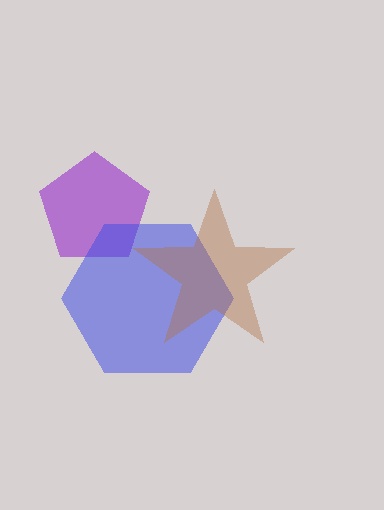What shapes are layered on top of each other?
The layered shapes are: a purple pentagon, a blue hexagon, a brown star.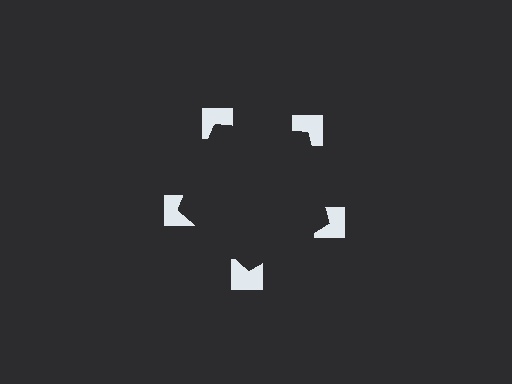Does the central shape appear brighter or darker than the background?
It typically appears slightly darker than the background, even though no actual brightness change is drawn.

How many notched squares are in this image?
There are 5 — one at each vertex of the illusory pentagon.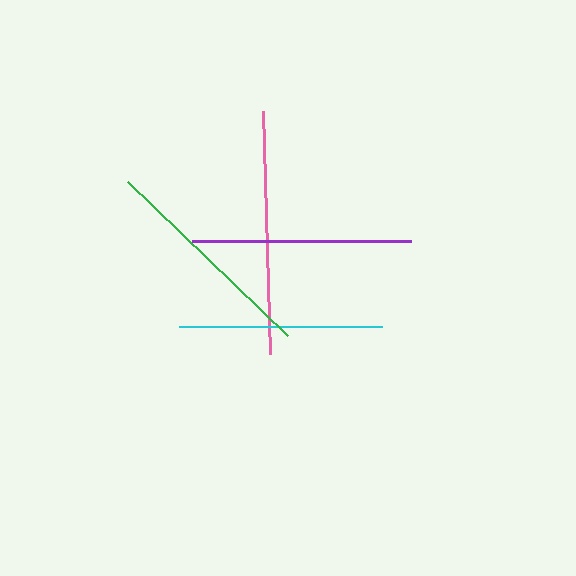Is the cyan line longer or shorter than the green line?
The green line is longer than the cyan line.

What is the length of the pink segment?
The pink segment is approximately 242 pixels long.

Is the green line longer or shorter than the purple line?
The green line is longer than the purple line.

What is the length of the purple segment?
The purple segment is approximately 219 pixels long.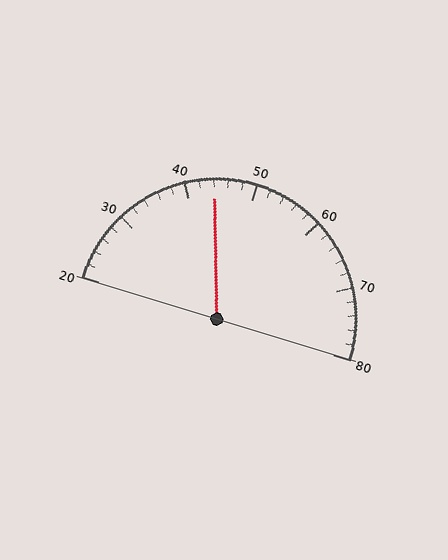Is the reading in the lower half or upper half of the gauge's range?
The reading is in the lower half of the range (20 to 80).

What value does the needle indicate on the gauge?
The needle indicates approximately 44.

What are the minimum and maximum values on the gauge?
The gauge ranges from 20 to 80.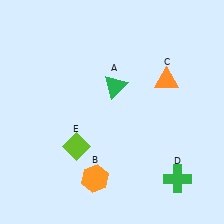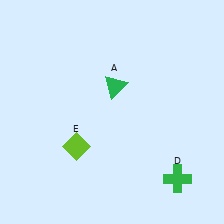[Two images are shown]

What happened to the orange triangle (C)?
The orange triangle (C) was removed in Image 2. It was in the top-right area of Image 1.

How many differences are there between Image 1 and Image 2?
There are 2 differences between the two images.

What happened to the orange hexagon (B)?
The orange hexagon (B) was removed in Image 2. It was in the bottom-left area of Image 1.